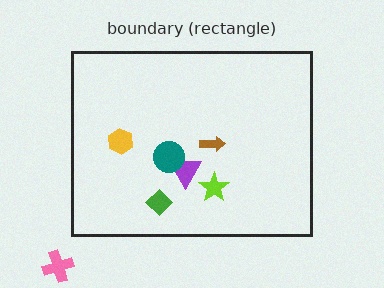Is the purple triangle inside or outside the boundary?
Inside.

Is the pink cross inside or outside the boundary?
Outside.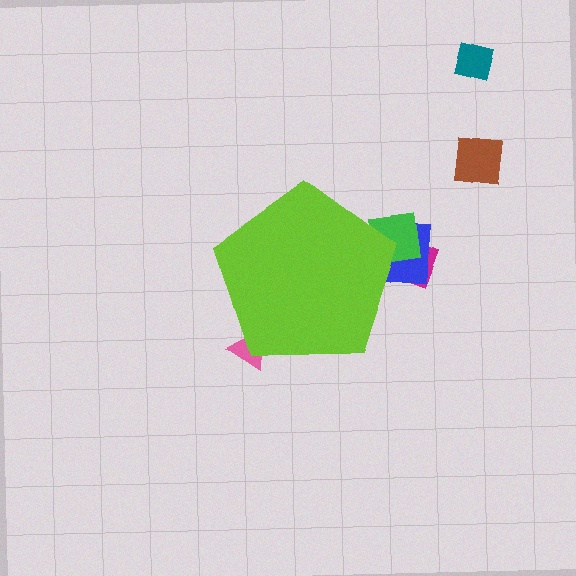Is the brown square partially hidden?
No, the brown square is fully visible.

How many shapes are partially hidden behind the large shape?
4 shapes are partially hidden.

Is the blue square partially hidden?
Yes, the blue square is partially hidden behind the lime pentagon.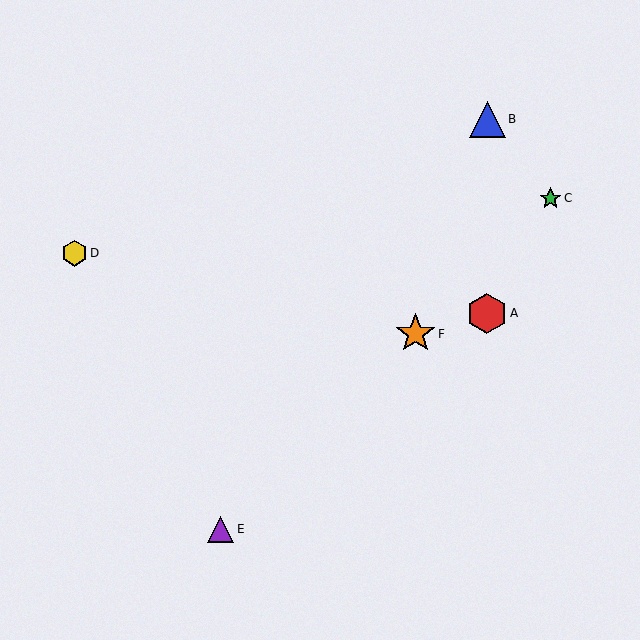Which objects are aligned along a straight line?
Objects C, E, F are aligned along a straight line.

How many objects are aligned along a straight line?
3 objects (C, E, F) are aligned along a straight line.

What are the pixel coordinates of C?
Object C is at (550, 198).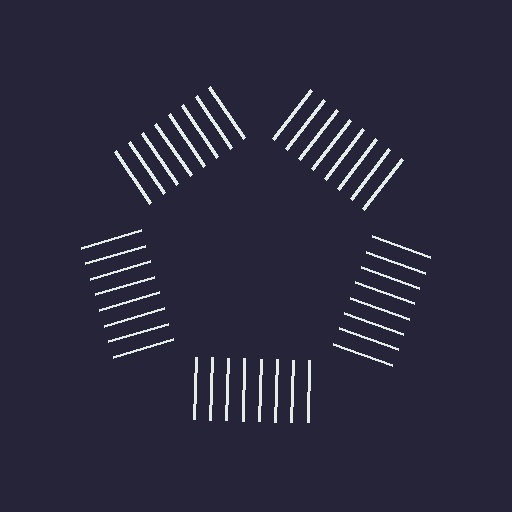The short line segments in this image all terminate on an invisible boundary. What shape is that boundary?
An illusory pentagon — the line segments terminate on its edges but no continuous stroke is drawn.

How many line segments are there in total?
40 — 8 along each of the 5 edges.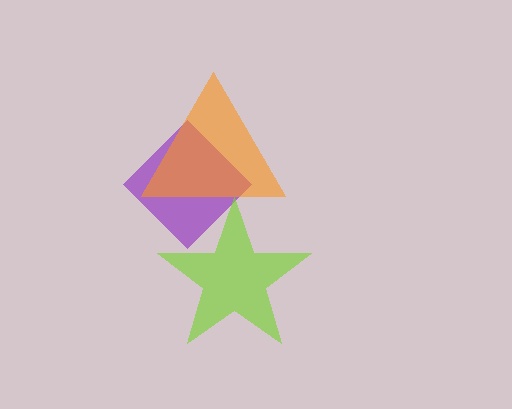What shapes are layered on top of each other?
The layered shapes are: a purple diamond, an orange triangle, a lime star.